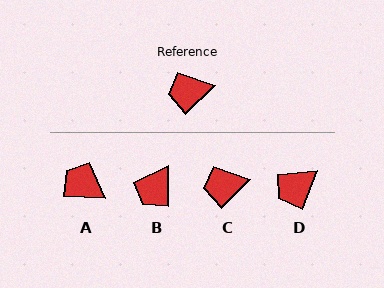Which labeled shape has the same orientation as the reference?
C.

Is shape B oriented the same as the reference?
No, it is off by about 45 degrees.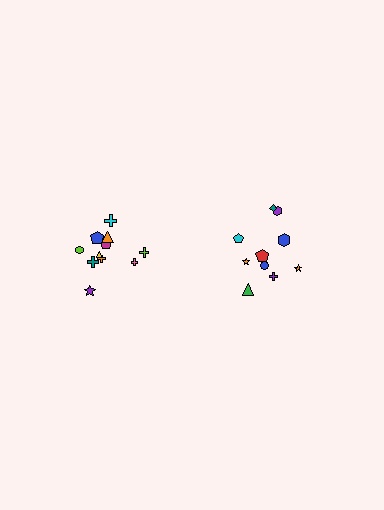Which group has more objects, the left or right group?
The left group.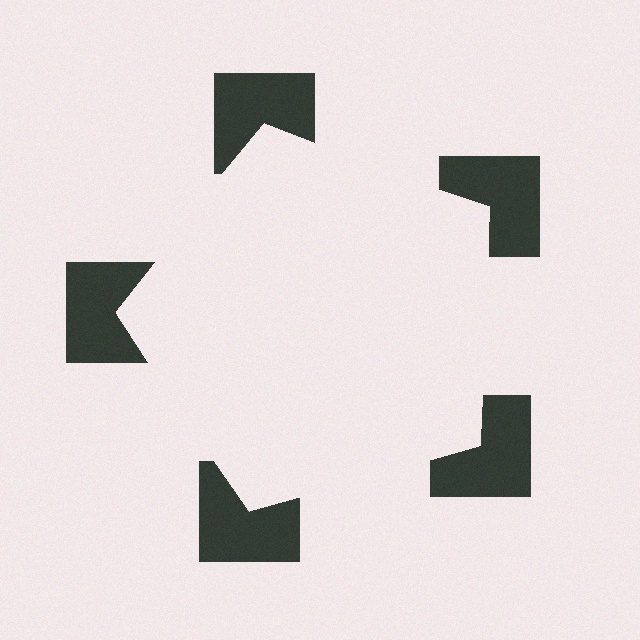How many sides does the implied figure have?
5 sides.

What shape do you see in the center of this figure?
An illusory pentagon — its edges are inferred from the aligned wedge cuts in the notched squares, not physically drawn.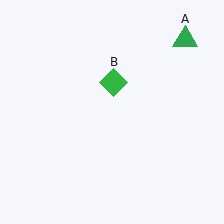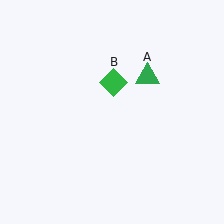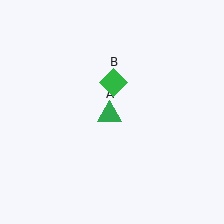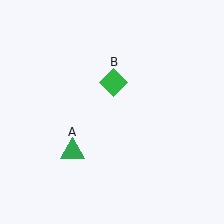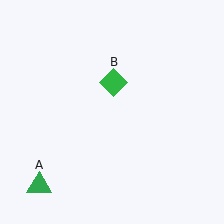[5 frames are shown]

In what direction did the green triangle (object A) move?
The green triangle (object A) moved down and to the left.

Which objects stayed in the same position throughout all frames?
Green diamond (object B) remained stationary.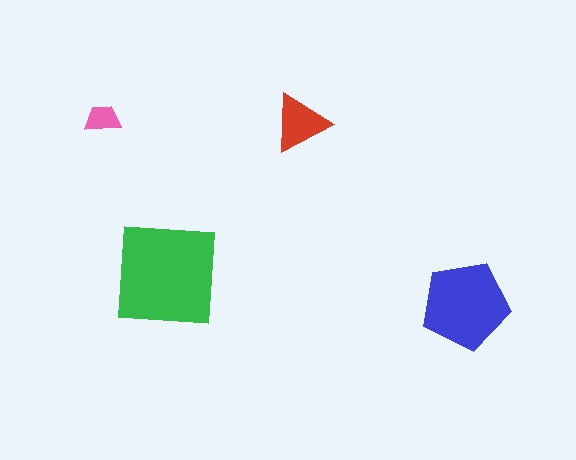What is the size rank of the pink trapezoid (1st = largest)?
4th.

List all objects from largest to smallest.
The green square, the blue pentagon, the red triangle, the pink trapezoid.